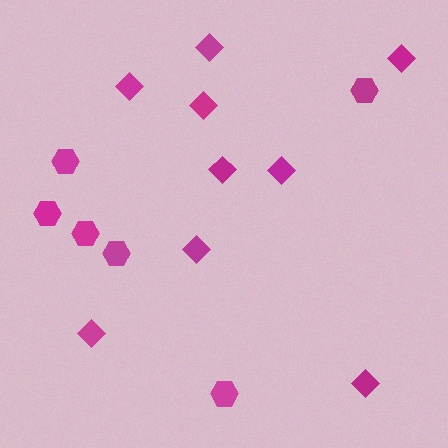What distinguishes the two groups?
There are 2 groups: one group of hexagons (6) and one group of diamonds (9).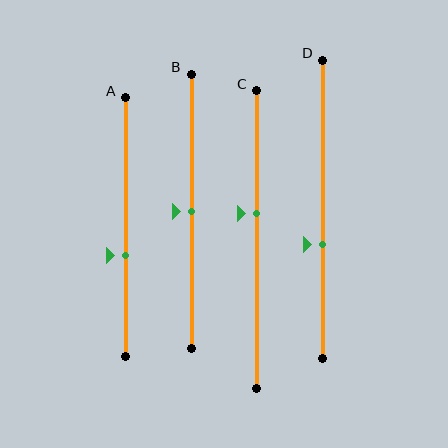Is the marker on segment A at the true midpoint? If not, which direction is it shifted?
No, the marker on segment A is shifted downward by about 11% of the segment length.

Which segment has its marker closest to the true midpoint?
Segment B has its marker closest to the true midpoint.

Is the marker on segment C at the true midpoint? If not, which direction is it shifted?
No, the marker on segment C is shifted upward by about 9% of the segment length.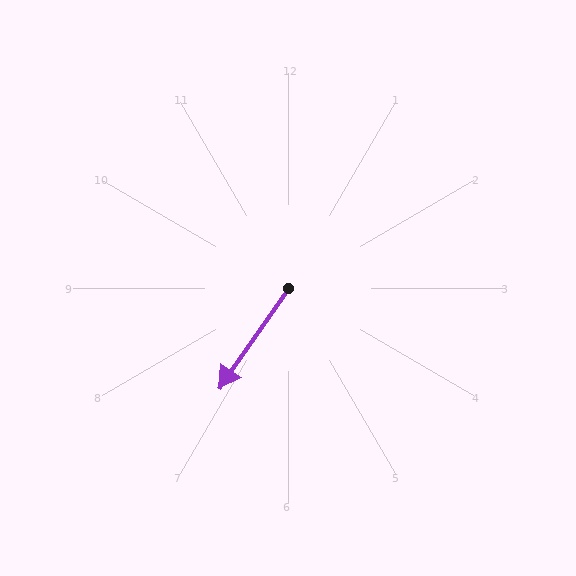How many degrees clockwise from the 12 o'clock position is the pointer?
Approximately 215 degrees.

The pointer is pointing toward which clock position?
Roughly 7 o'clock.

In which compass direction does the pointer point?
Southwest.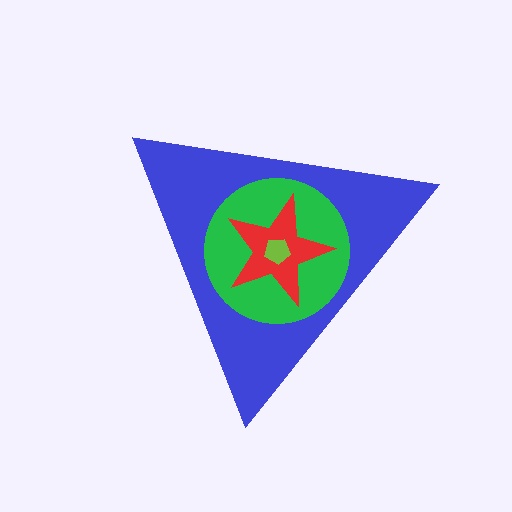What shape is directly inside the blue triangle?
The green circle.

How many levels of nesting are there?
4.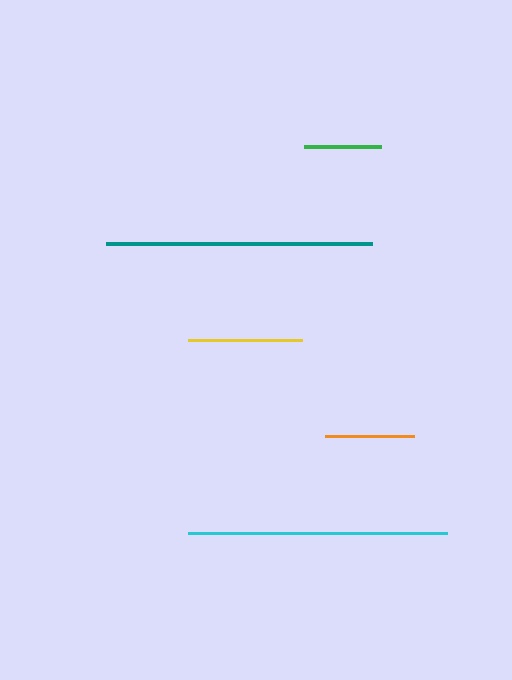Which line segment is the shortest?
The green line is the shortest at approximately 77 pixels.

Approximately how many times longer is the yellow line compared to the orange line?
The yellow line is approximately 1.3 times the length of the orange line.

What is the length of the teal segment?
The teal segment is approximately 265 pixels long.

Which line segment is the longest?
The teal line is the longest at approximately 265 pixels.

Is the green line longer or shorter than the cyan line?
The cyan line is longer than the green line.